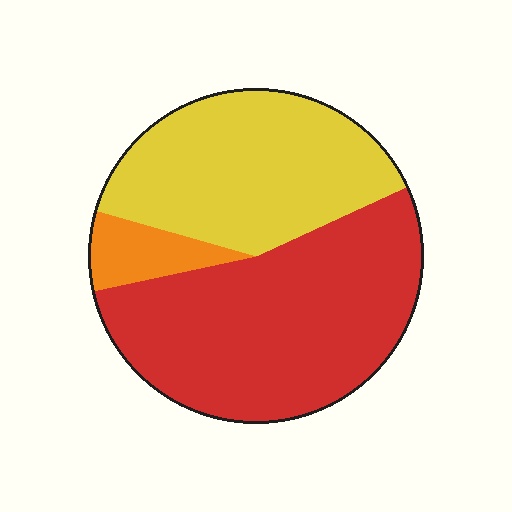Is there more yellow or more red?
Red.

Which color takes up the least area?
Orange, at roughly 10%.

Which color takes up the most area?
Red, at roughly 55%.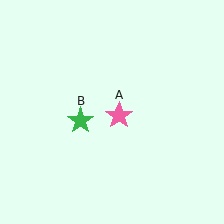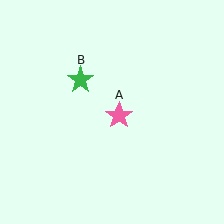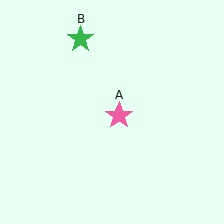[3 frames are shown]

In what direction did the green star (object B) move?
The green star (object B) moved up.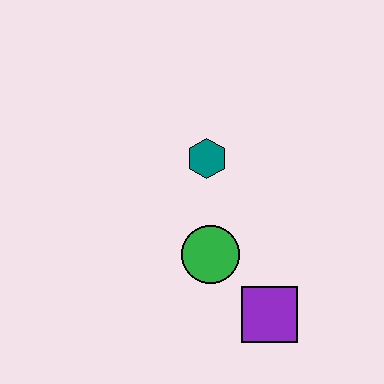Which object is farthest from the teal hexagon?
The purple square is farthest from the teal hexagon.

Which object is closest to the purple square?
The green circle is closest to the purple square.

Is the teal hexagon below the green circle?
No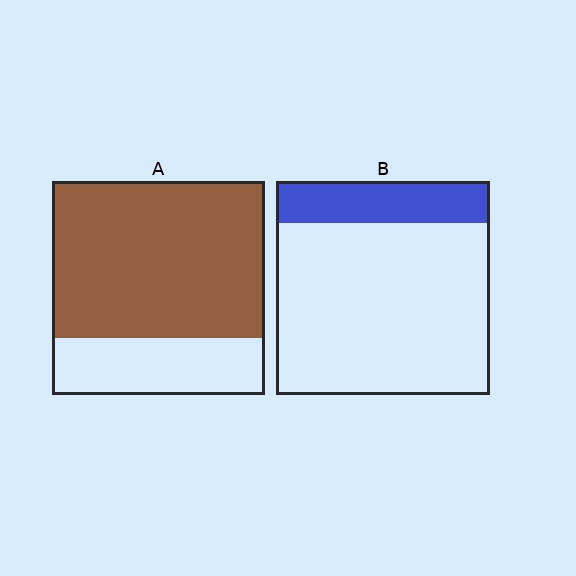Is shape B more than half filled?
No.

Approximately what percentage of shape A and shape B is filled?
A is approximately 75% and B is approximately 20%.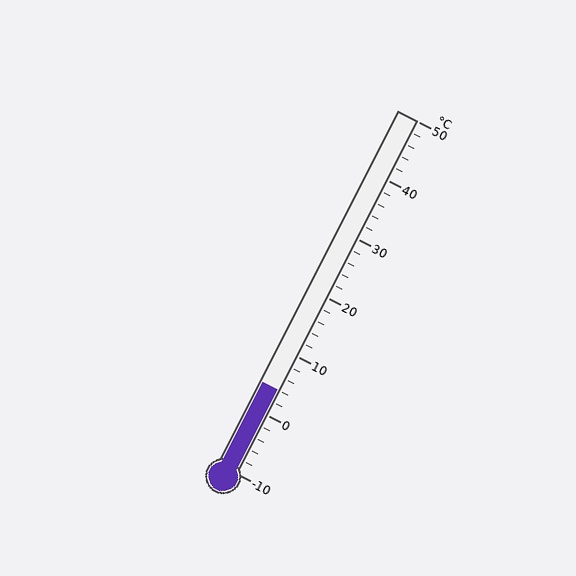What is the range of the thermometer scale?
The thermometer scale ranges from -10°C to 50°C.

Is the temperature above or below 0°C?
The temperature is above 0°C.